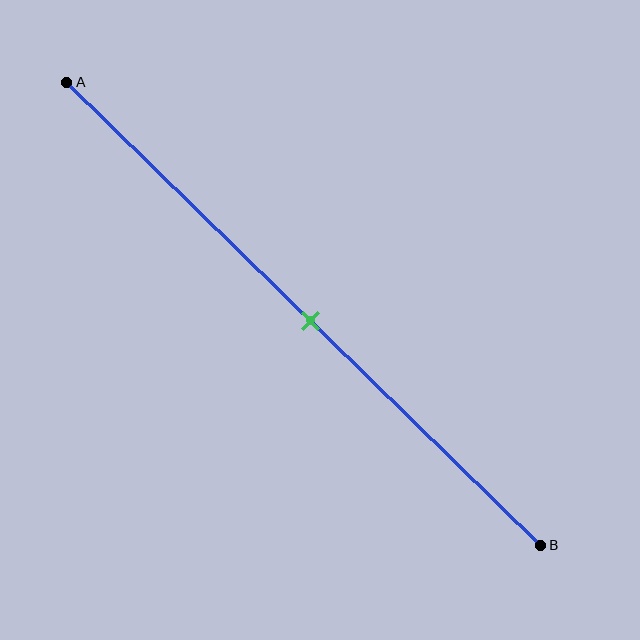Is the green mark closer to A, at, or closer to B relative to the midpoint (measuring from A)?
The green mark is approximately at the midpoint of segment AB.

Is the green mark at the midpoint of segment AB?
Yes, the mark is approximately at the midpoint.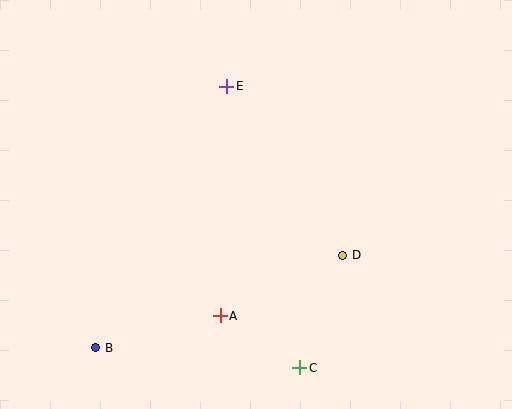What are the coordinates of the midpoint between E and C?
The midpoint between E and C is at (263, 227).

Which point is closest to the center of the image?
Point D at (343, 255) is closest to the center.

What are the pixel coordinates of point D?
Point D is at (343, 255).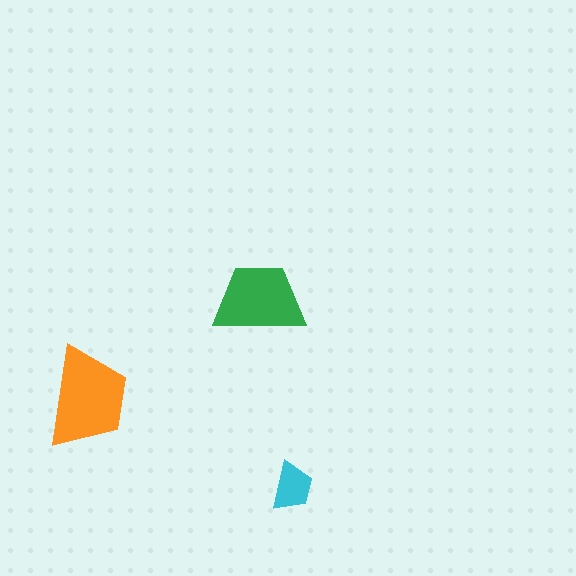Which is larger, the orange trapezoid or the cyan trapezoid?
The orange one.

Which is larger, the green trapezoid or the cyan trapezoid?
The green one.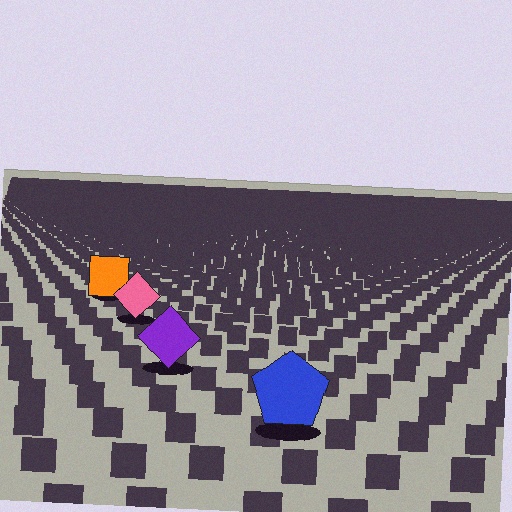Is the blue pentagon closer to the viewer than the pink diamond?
Yes. The blue pentagon is closer — you can tell from the texture gradient: the ground texture is coarser near it.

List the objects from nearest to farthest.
From nearest to farthest: the blue pentagon, the purple diamond, the pink diamond, the orange square.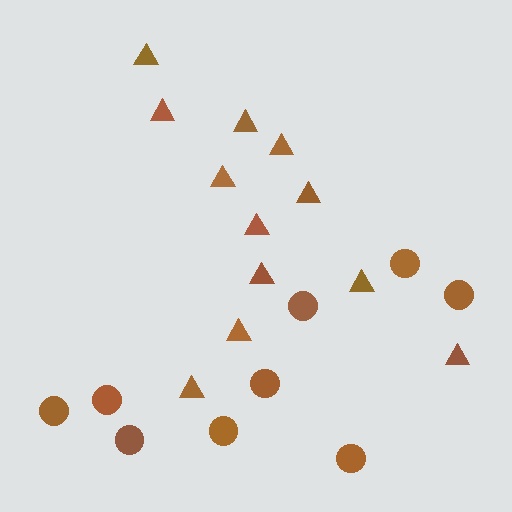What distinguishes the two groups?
There are 2 groups: one group of circles (9) and one group of triangles (12).